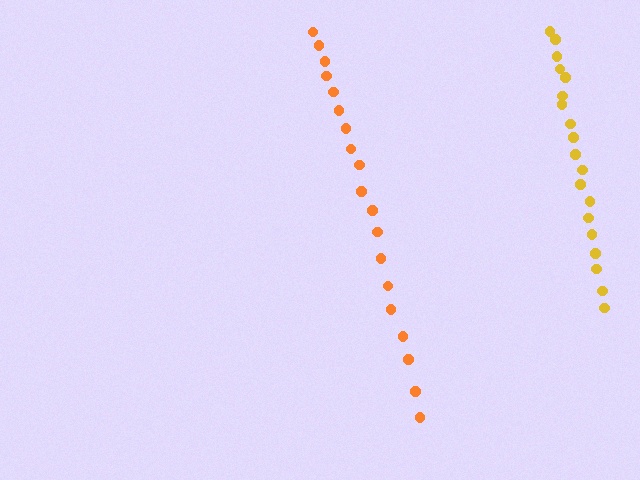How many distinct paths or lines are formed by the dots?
There are 2 distinct paths.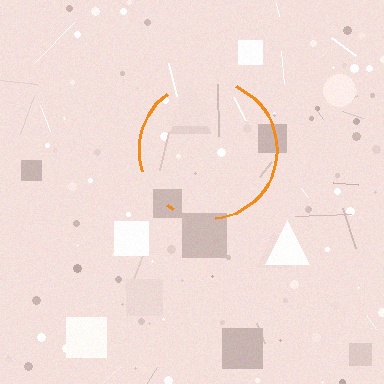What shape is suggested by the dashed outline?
The dashed outline suggests a circle.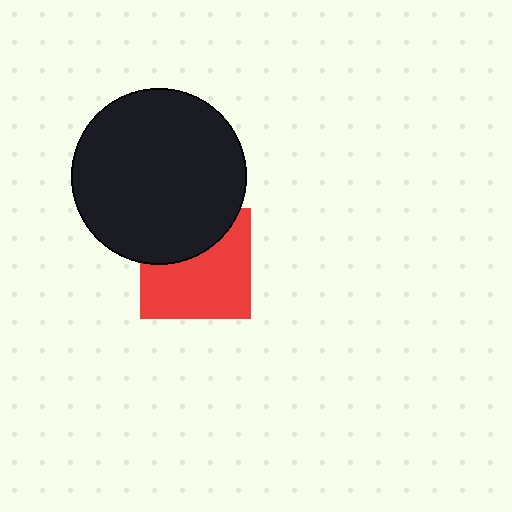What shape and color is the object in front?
The object in front is a black circle.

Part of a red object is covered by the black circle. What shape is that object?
It is a square.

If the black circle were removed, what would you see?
You would see the complete red square.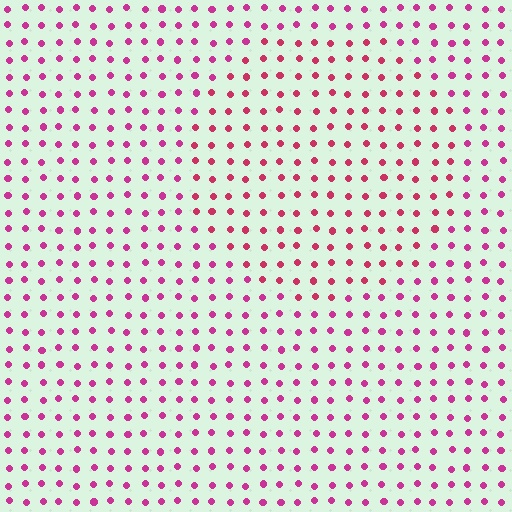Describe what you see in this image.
The image is filled with small magenta elements in a uniform arrangement. A circle-shaped region is visible where the elements are tinted to a slightly different hue, forming a subtle color boundary.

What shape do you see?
I see a circle.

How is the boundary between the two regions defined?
The boundary is defined purely by a slight shift in hue (about 20 degrees). Spacing, size, and orientation are identical on both sides.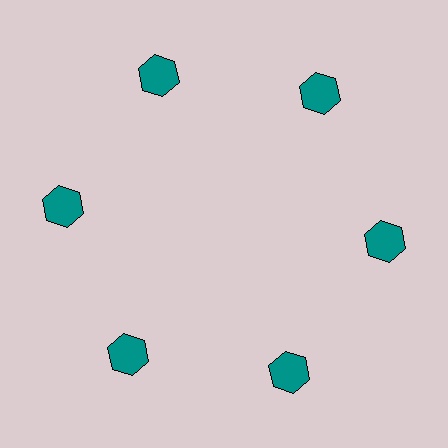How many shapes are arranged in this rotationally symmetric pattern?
There are 6 shapes, arranged in 6 groups of 1.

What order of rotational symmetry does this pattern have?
This pattern has 6-fold rotational symmetry.